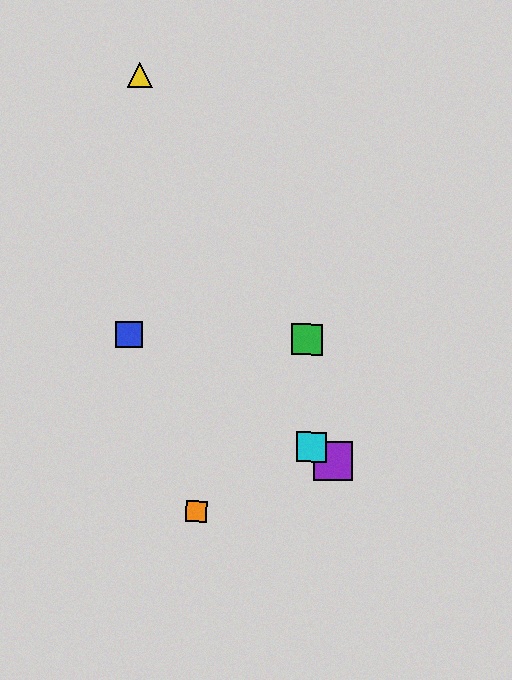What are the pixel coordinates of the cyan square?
The cyan square is at (311, 447).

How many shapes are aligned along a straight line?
4 shapes (the red triangle, the blue square, the purple square, the cyan square) are aligned along a straight line.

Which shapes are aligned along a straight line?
The red triangle, the blue square, the purple square, the cyan square are aligned along a straight line.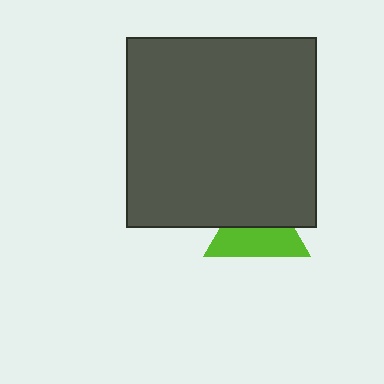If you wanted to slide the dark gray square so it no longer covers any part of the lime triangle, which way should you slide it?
Slide it up — that is the most direct way to separate the two shapes.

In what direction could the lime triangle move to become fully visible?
The lime triangle could move down. That would shift it out from behind the dark gray square entirely.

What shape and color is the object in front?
The object in front is a dark gray square.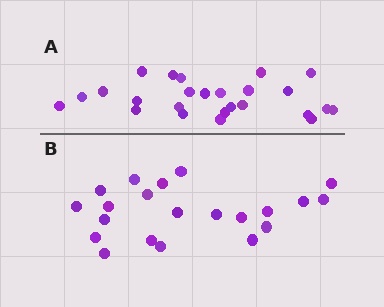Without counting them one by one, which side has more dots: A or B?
Region A (the top region) has more dots.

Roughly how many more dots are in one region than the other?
Region A has about 4 more dots than region B.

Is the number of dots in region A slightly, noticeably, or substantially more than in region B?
Region A has only slightly more — the two regions are fairly close. The ratio is roughly 1.2 to 1.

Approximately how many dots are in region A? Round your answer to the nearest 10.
About 20 dots. (The exact count is 25, which rounds to 20.)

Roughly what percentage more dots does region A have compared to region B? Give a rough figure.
About 20% more.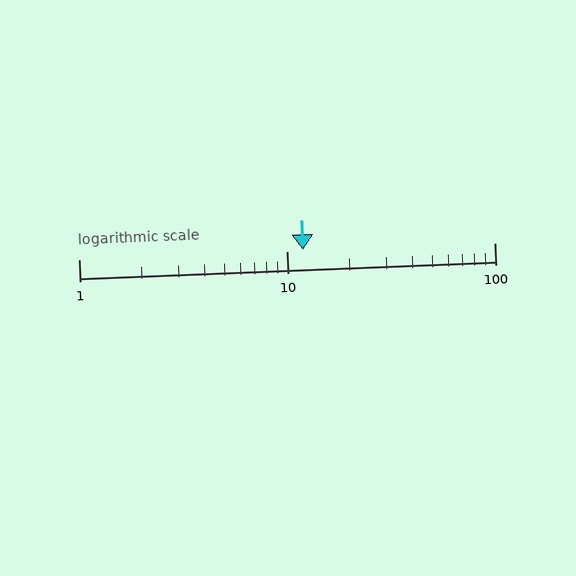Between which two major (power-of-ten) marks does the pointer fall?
The pointer is between 10 and 100.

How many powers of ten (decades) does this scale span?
The scale spans 2 decades, from 1 to 100.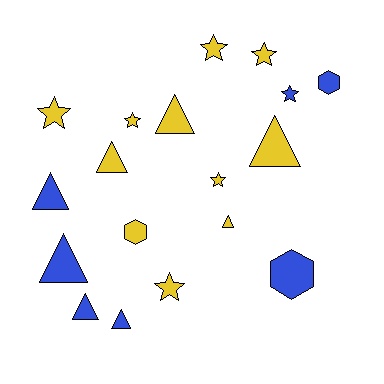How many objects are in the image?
There are 18 objects.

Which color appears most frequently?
Yellow, with 11 objects.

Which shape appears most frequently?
Triangle, with 8 objects.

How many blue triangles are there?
There are 4 blue triangles.